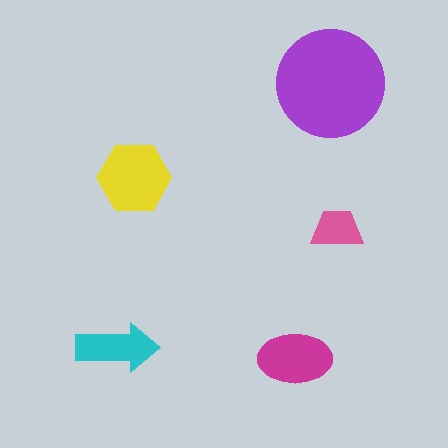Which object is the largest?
The purple circle.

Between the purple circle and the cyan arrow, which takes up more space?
The purple circle.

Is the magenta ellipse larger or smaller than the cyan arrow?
Larger.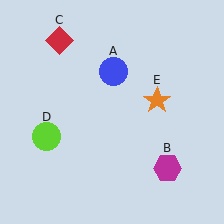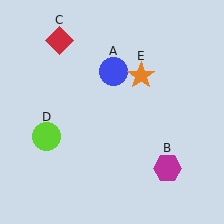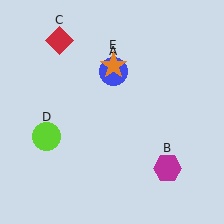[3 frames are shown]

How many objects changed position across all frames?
1 object changed position: orange star (object E).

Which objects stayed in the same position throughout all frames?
Blue circle (object A) and magenta hexagon (object B) and red diamond (object C) and lime circle (object D) remained stationary.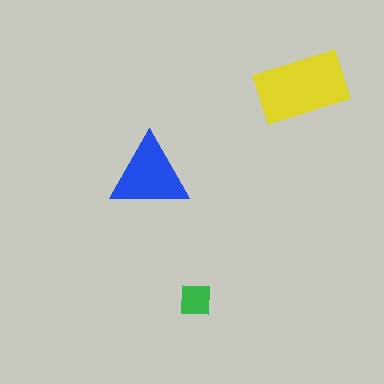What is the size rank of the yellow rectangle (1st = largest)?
1st.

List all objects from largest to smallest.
The yellow rectangle, the blue triangle, the green square.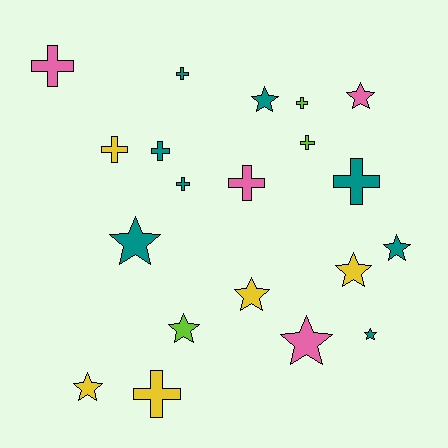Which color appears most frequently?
Teal, with 8 objects.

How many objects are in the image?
There are 20 objects.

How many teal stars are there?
There are 4 teal stars.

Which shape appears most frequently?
Star, with 10 objects.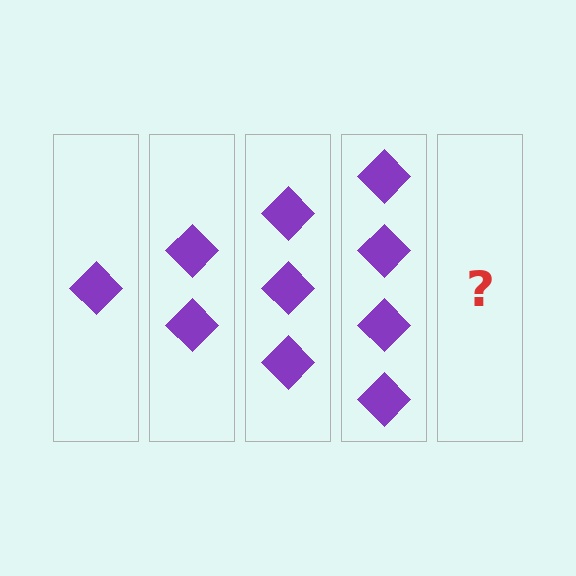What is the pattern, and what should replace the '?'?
The pattern is that each step adds one more diamond. The '?' should be 5 diamonds.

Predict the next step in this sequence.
The next step is 5 diamonds.